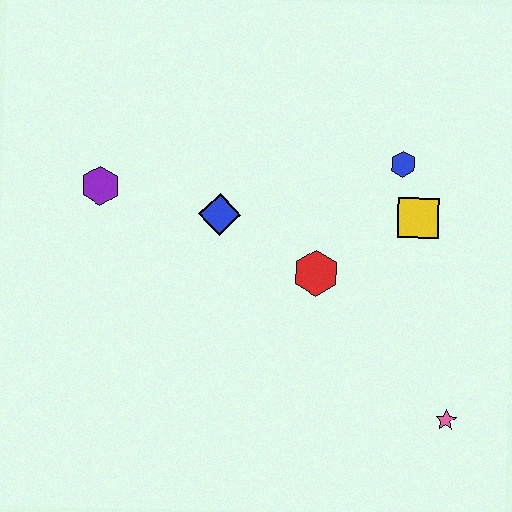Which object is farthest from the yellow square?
The purple hexagon is farthest from the yellow square.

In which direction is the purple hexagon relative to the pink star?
The purple hexagon is to the left of the pink star.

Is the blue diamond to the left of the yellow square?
Yes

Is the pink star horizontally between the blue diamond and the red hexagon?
No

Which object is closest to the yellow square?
The blue hexagon is closest to the yellow square.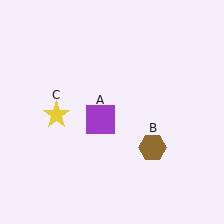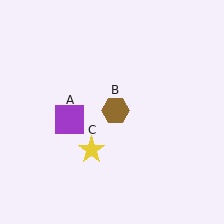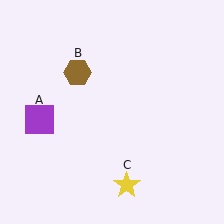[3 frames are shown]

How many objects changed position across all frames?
3 objects changed position: purple square (object A), brown hexagon (object B), yellow star (object C).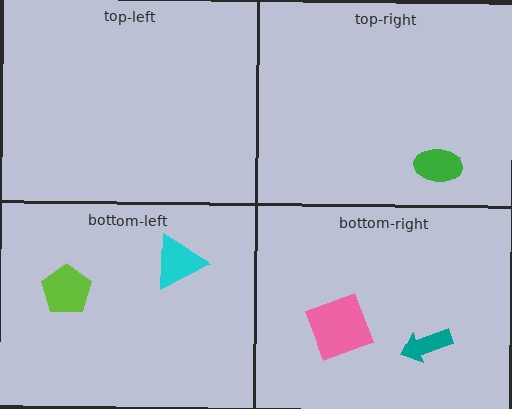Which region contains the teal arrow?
The bottom-right region.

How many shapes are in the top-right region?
1.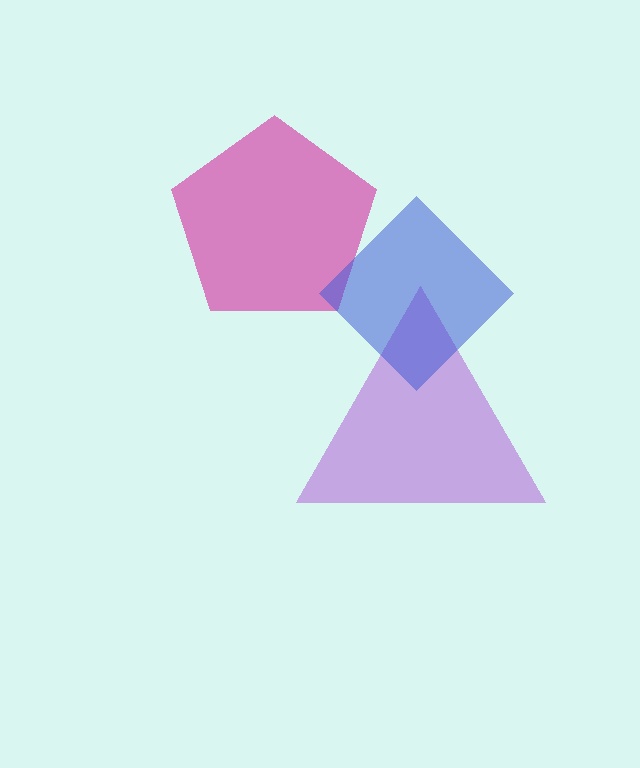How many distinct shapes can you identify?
There are 3 distinct shapes: a magenta pentagon, a purple triangle, a blue diamond.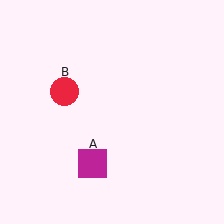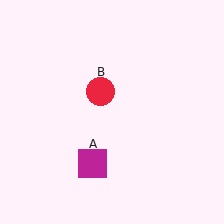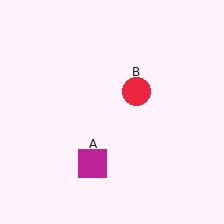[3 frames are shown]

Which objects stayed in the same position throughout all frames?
Magenta square (object A) remained stationary.